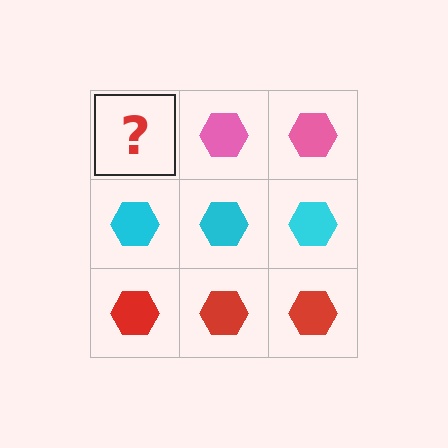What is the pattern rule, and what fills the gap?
The rule is that each row has a consistent color. The gap should be filled with a pink hexagon.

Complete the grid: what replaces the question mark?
The question mark should be replaced with a pink hexagon.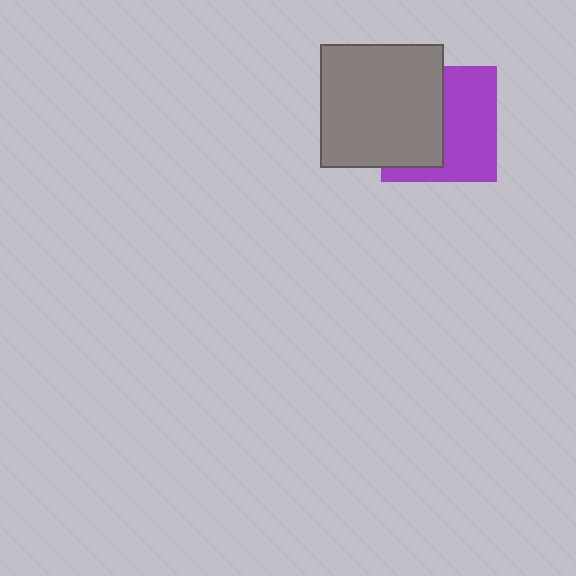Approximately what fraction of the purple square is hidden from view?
Roughly 47% of the purple square is hidden behind the gray square.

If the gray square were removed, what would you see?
You would see the complete purple square.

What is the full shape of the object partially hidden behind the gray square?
The partially hidden object is a purple square.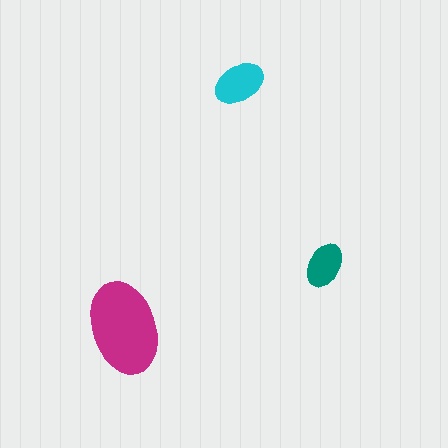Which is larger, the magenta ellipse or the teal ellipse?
The magenta one.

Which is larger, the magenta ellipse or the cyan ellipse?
The magenta one.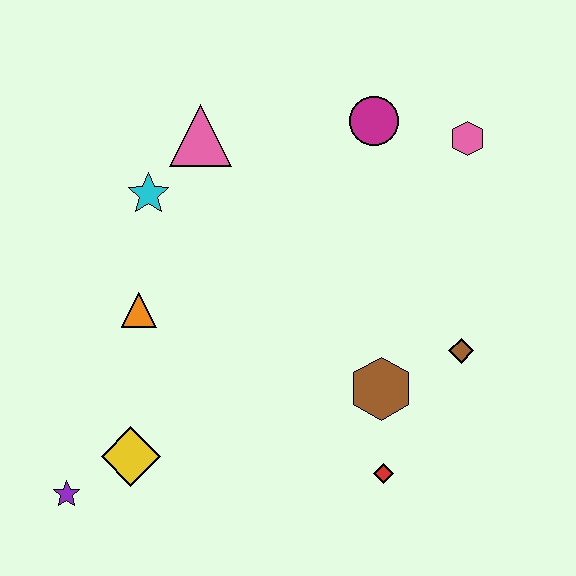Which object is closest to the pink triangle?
The cyan star is closest to the pink triangle.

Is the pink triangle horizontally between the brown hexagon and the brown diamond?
No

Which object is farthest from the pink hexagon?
The purple star is farthest from the pink hexagon.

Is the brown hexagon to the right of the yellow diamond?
Yes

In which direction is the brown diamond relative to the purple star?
The brown diamond is to the right of the purple star.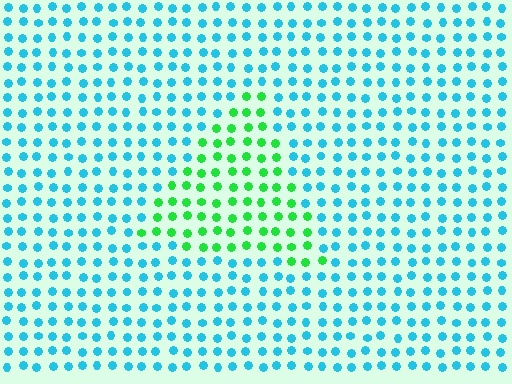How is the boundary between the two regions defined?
The boundary is defined purely by a slight shift in hue (about 61 degrees). Spacing, size, and orientation are identical on both sides.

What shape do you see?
I see a triangle.